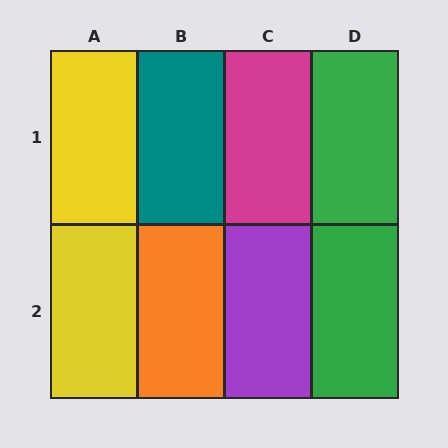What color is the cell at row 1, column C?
Magenta.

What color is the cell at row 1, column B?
Teal.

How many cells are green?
2 cells are green.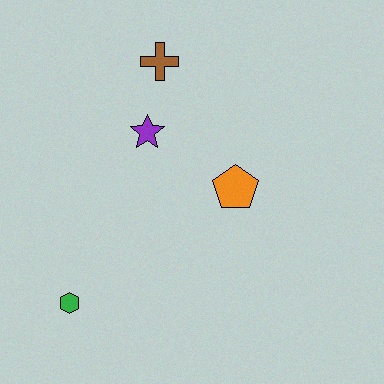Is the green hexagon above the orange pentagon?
No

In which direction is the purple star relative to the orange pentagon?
The purple star is to the left of the orange pentagon.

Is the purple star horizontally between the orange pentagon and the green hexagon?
Yes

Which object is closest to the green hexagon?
The purple star is closest to the green hexagon.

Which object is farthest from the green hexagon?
The brown cross is farthest from the green hexagon.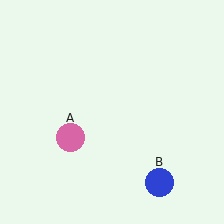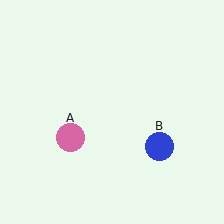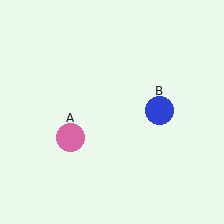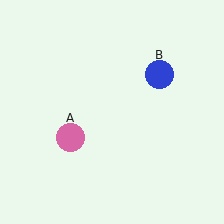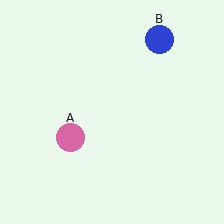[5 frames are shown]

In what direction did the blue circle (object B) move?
The blue circle (object B) moved up.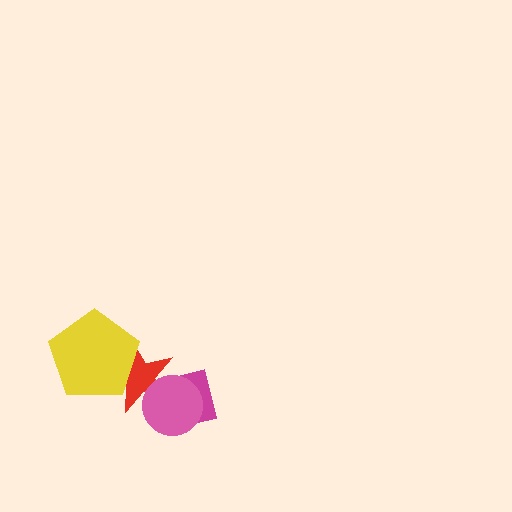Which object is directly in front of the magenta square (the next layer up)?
The red star is directly in front of the magenta square.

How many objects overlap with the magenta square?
2 objects overlap with the magenta square.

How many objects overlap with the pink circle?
2 objects overlap with the pink circle.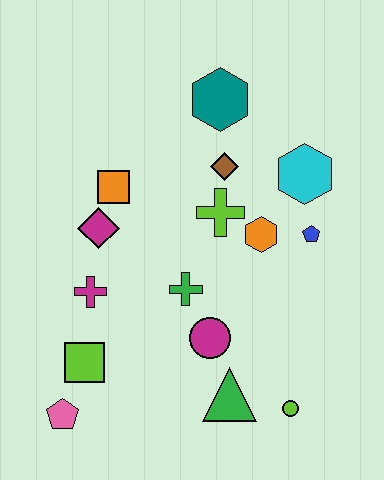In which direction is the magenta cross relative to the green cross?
The magenta cross is to the left of the green cross.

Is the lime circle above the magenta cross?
No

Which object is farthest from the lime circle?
The teal hexagon is farthest from the lime circle.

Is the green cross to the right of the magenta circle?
No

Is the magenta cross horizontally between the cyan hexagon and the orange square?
No